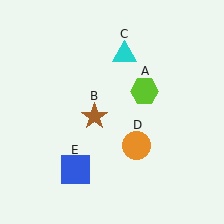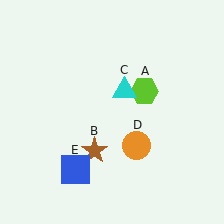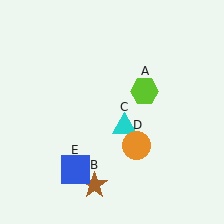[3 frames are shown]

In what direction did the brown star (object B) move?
The brown star (object B) moved down.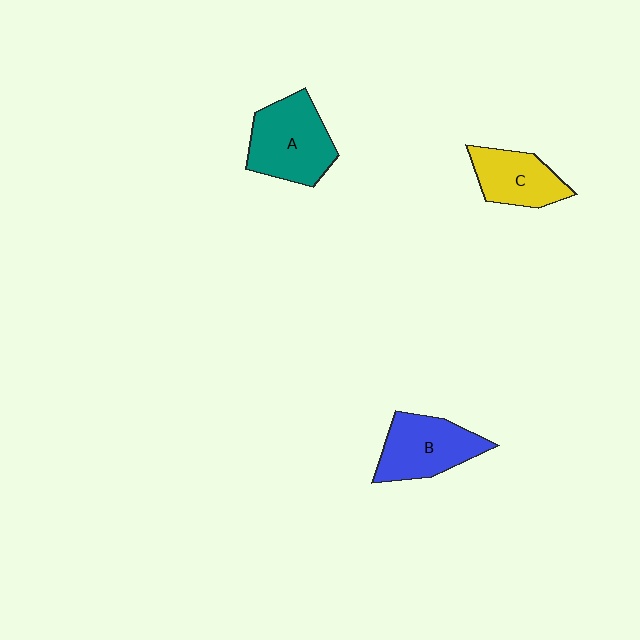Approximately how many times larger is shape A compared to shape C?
Approximately 1.4 times.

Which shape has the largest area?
Shape A (teal).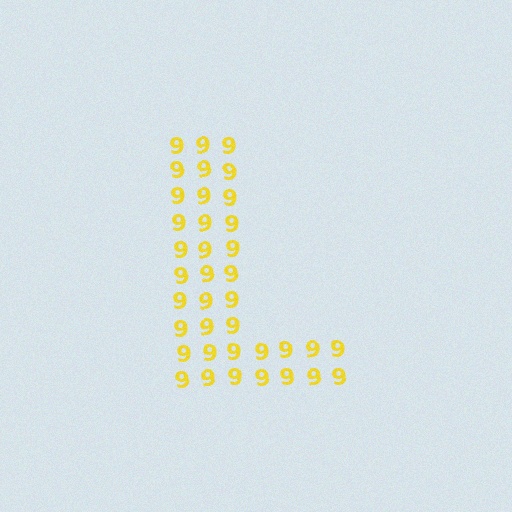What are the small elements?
The small elements are digit 9's.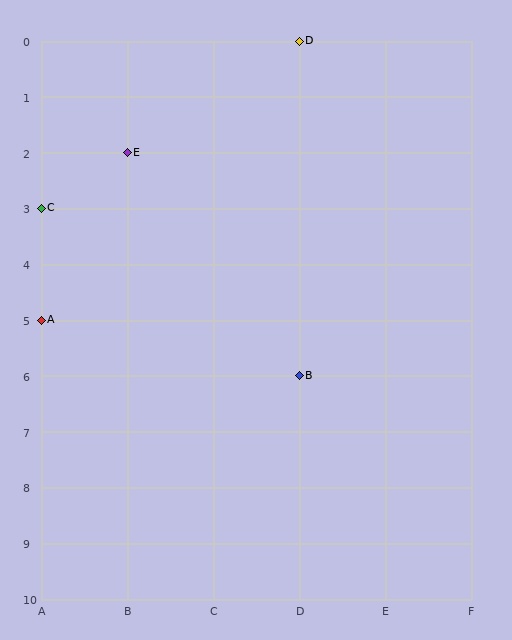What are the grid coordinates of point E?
Point E is at grid coordinates (B, 2).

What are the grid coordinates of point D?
Point D is at grid coordinates (D, 0).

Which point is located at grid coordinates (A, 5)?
Point A is at (A, 5).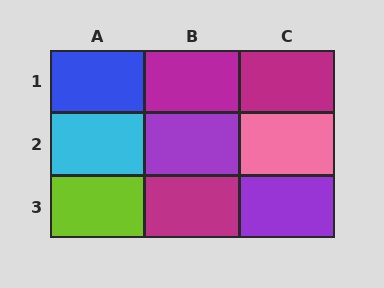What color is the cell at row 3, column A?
Lime.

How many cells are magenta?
3 cells are magenta.